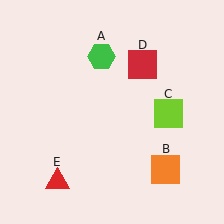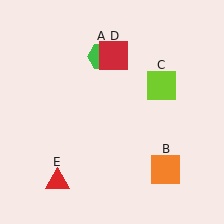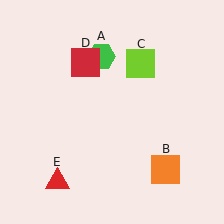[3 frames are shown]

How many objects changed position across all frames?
2 objects changed position: lime square (object C), red square (object D).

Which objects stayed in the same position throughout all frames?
Green hexagon (object A) and orange square (object B) and red triangle (object E) remained stationary.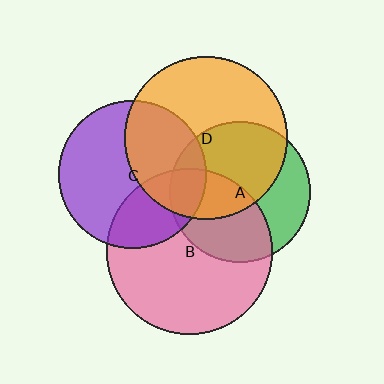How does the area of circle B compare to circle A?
Approximately 1.4 times.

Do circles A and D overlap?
Yes.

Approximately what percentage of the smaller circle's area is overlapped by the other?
Approximately 55%.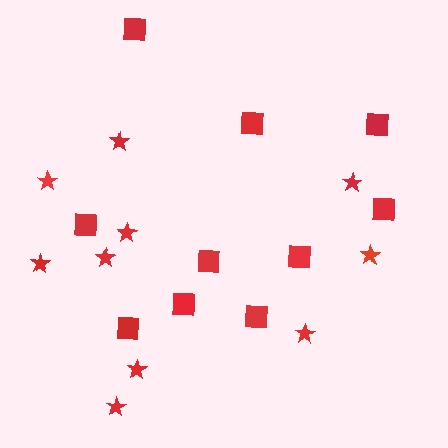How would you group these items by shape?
There are 2 groups: one group of stars (10) and one group of squares (10).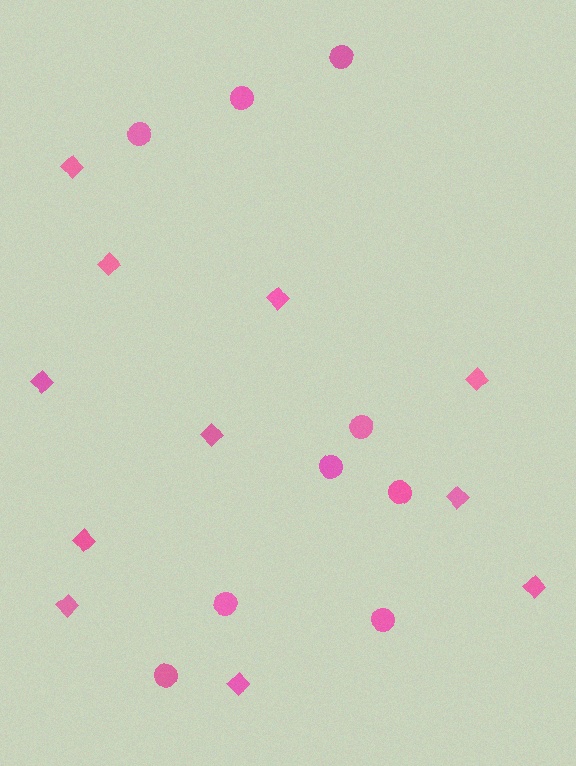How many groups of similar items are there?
There are 2 groups: one group of diamonds (11) and one group of circles (9).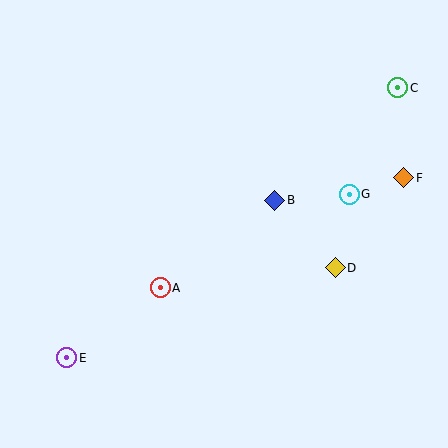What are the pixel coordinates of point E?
Point E is at (67, 358).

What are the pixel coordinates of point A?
Point A is at (160, 288).